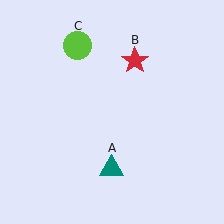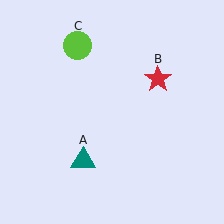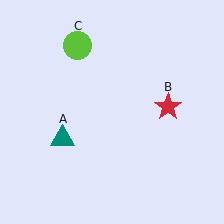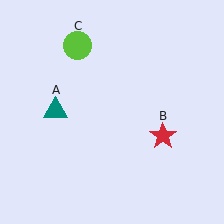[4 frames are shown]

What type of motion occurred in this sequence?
The teal triangle (object A), red star (object B) rotated clockwise around the center of the scene.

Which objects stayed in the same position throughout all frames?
Lime circle (object C) remained stationary.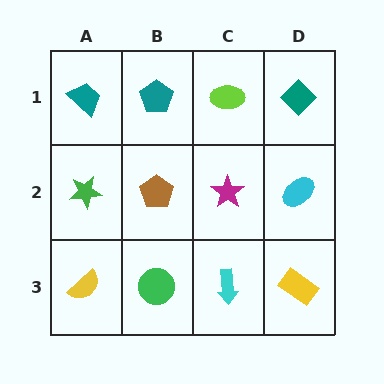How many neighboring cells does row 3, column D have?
2.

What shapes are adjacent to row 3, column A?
A green star (row 2, column A), a green circle (row 3, column B).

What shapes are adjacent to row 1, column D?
A cyan ellipse (row 2, column D), a lime ellipse (row 1, column C).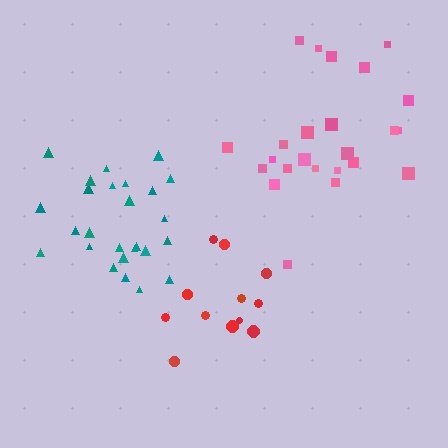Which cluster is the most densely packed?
Teal.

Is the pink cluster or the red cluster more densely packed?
Red.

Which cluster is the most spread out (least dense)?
Pink.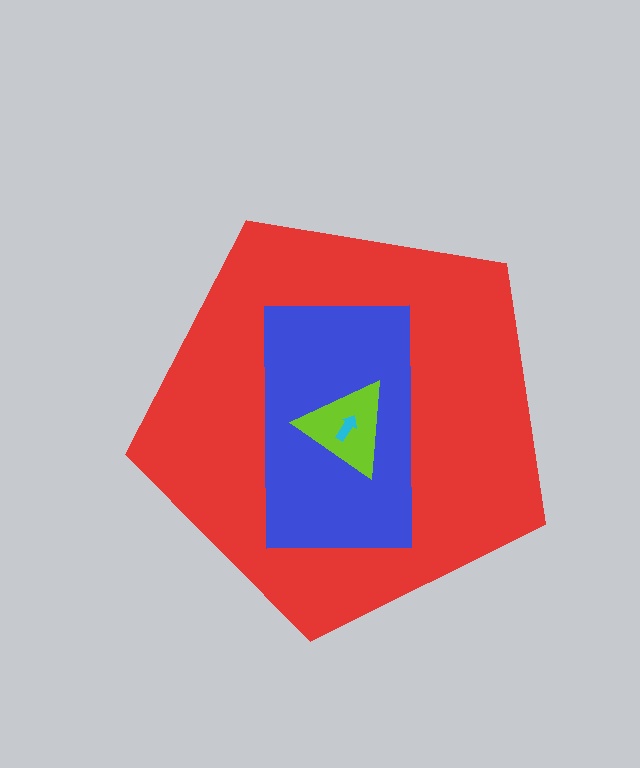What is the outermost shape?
The red pentagon.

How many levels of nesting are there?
4.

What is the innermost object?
The cyan arrow.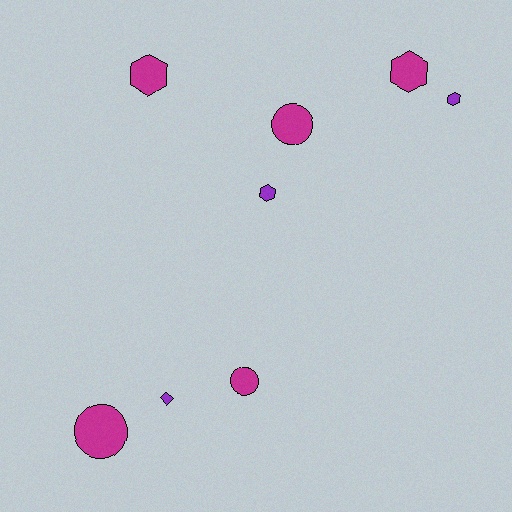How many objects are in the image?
There are 8 objects.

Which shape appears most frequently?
Hexagon, with 4 objects.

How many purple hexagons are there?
There are 2 purple hexagons.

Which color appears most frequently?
Magenta, with 5 objects.